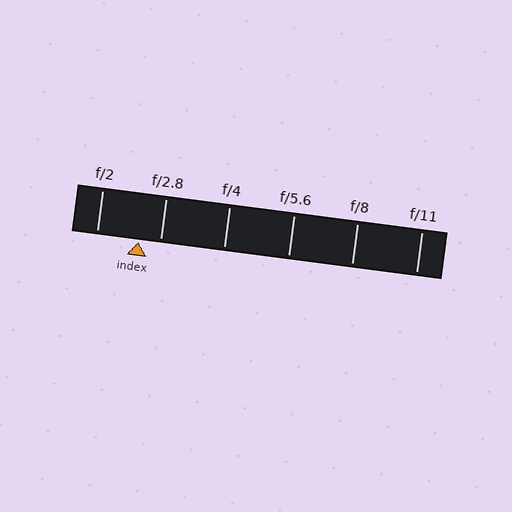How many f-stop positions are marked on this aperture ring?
There are 6 f-stop positions marked.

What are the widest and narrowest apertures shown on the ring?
The widest aperture shown is f/2 and the narrowest is f/11.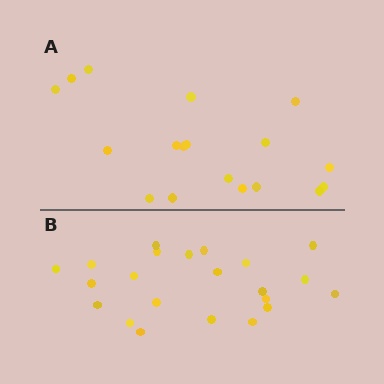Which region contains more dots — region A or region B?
Region B (the bottom region) has more dots.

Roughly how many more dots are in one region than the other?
Region B has about 4 more dots than region A.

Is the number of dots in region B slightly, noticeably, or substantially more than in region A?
Region B has only slightly more — the two regions are fairly close. The ratio is roughly 1.2 to 1.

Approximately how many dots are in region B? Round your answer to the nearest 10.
About 20 dots. (The exact count is 22, which rounds to 20.)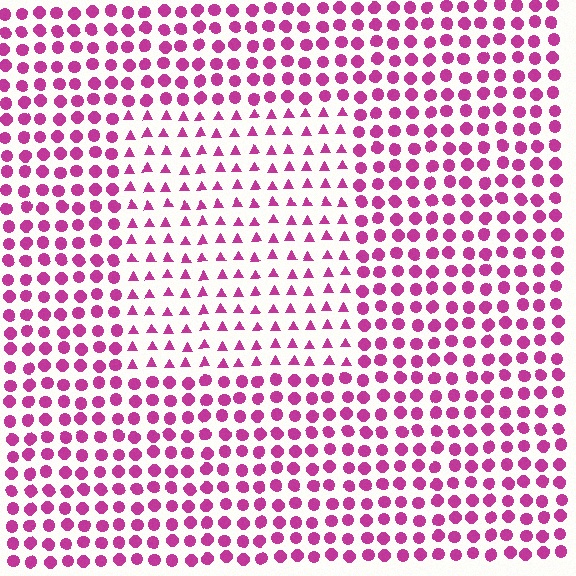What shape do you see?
I see a rectangle.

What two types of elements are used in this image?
The image uses triangles inside the rectangle region and circles outside it.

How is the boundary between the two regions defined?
The boundary is defined by a change in element shape: triangles inside vs. circles outside. All elements share the same color and spacing.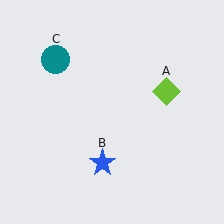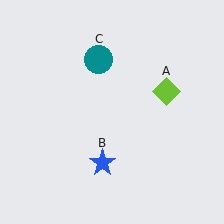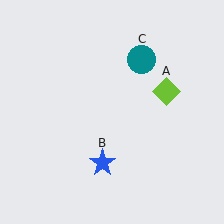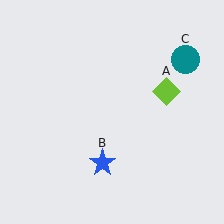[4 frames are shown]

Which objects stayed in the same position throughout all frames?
Lime diamond (object A) and blue star (object B) remained stationary.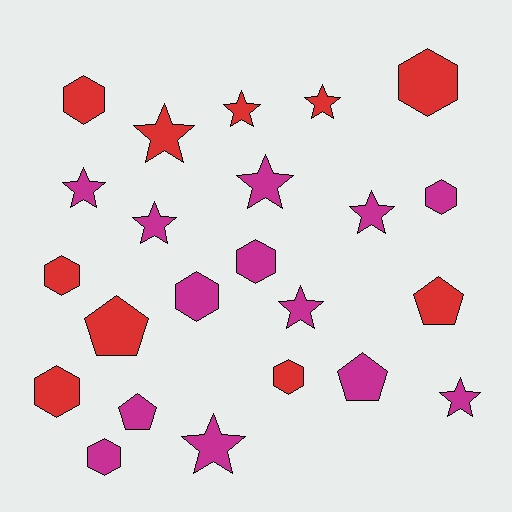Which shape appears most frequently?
Star, with 10 objects.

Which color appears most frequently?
Magenta, with 13 objects.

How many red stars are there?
There are 3 red stars.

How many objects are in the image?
There are 23 objects.